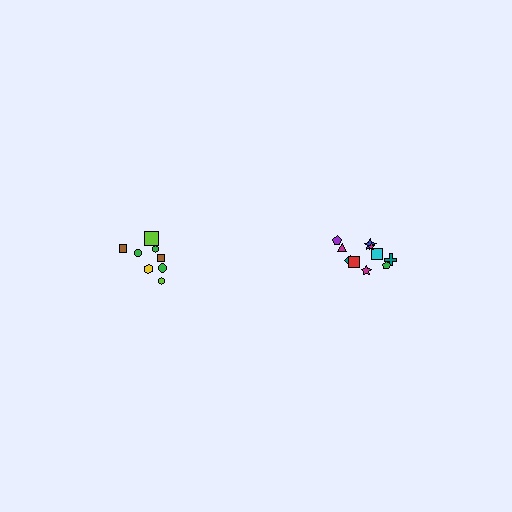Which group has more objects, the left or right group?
The right group.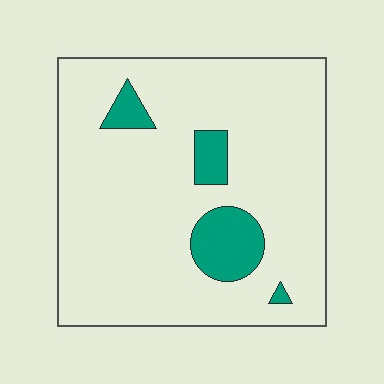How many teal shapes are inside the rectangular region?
4.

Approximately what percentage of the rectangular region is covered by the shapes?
Approximately 10%.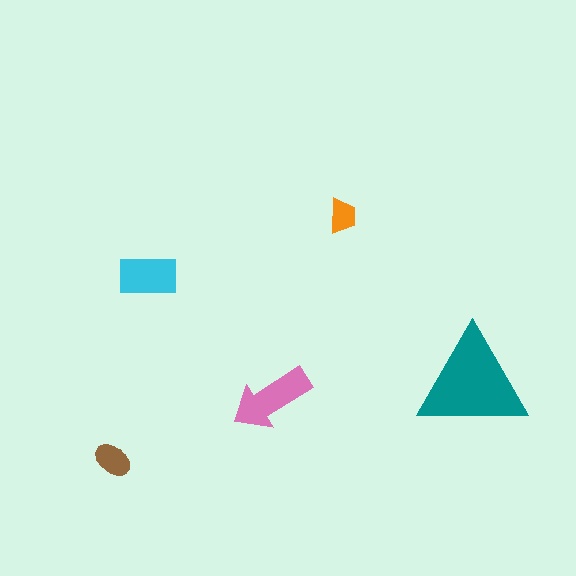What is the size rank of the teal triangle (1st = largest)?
1st.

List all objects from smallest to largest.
The orange trapezoid, the brown ellipse, the cyan rectangle, the pink arrow, the teal triangle.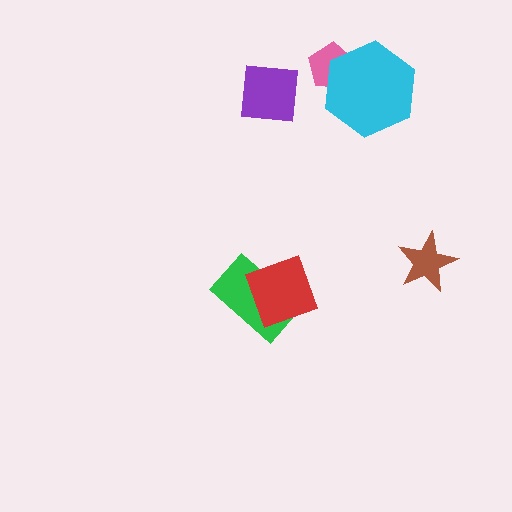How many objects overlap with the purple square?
0 objects overlap with the purple square.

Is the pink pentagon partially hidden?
Yes, it is partially covered by another shape.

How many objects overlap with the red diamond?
1 object overlaps with the red diamond.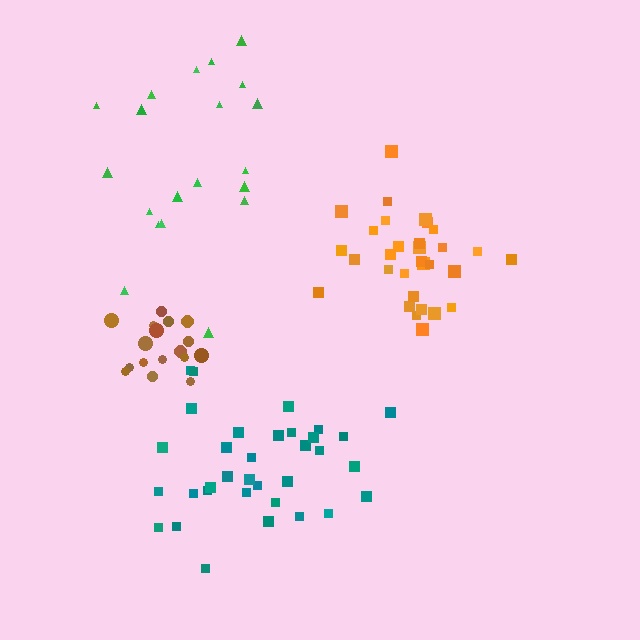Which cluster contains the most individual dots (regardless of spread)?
Teal (35).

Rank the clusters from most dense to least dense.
brown, orange, teal, green.